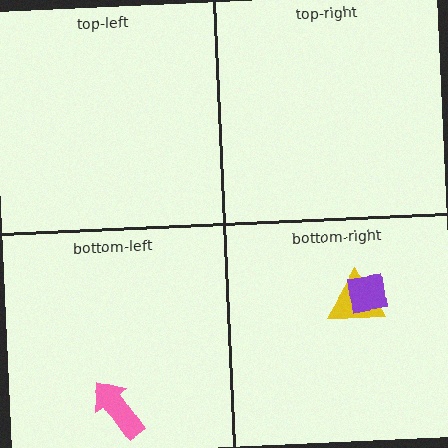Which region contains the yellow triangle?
The bottom-right region.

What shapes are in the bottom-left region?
The pink arrow.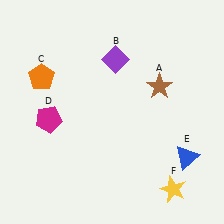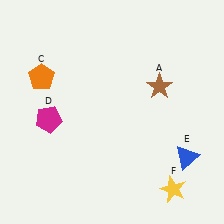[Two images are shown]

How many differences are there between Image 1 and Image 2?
There is 1 difference between the two images.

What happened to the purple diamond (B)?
The purple diamond (B) was removed in Image 2. It was in the top-right area of Image 1.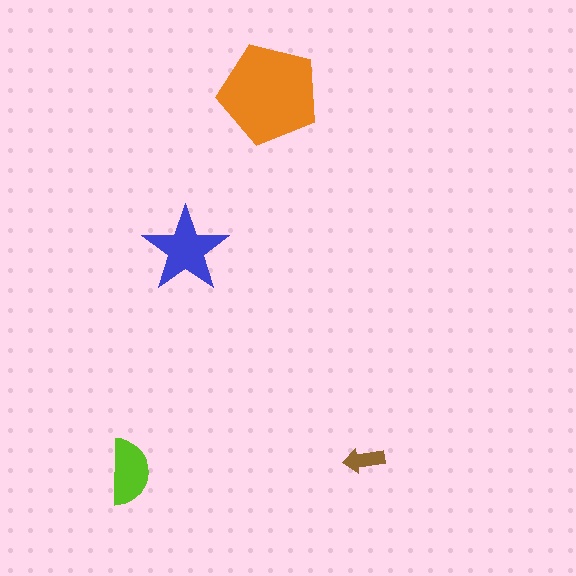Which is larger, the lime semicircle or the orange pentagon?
The orange pentagon.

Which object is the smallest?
The brown arrow.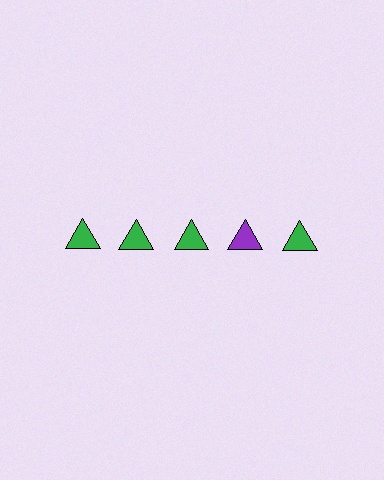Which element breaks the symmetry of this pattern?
The purple triangle in the top row, second from right column breaks the symmetry. All other shapes are green triangles.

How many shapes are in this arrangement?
There are 5 shapes arranged in a grid pattern.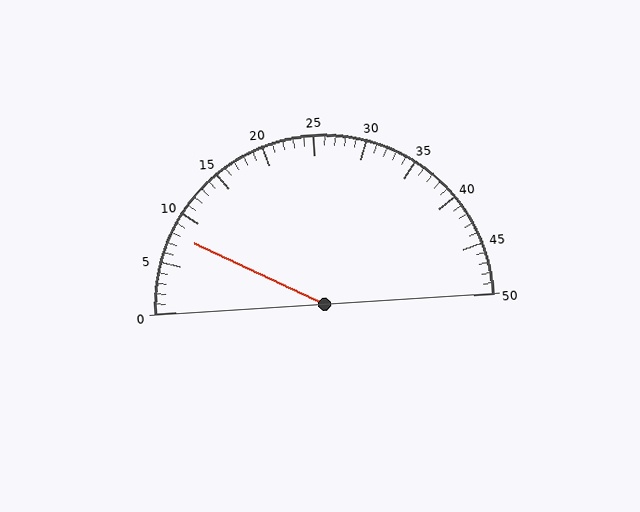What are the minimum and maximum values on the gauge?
The gauge ranges from 0 to 50.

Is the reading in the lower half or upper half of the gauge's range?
The reading is in the lower half of the range (0 to 50).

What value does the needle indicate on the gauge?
The needle indicates approximately 8.